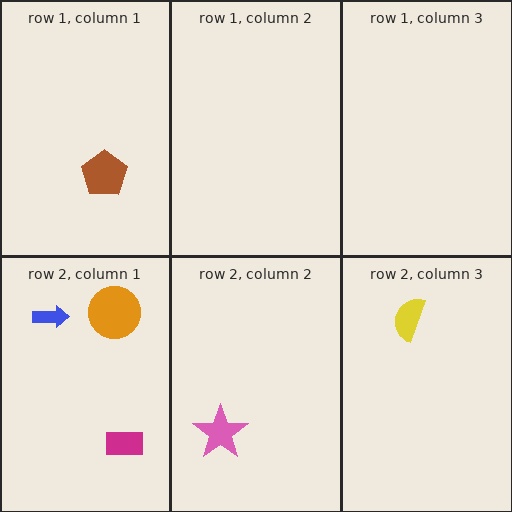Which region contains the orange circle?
The row 2, column 1 region.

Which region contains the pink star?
The row 2, column 2 region.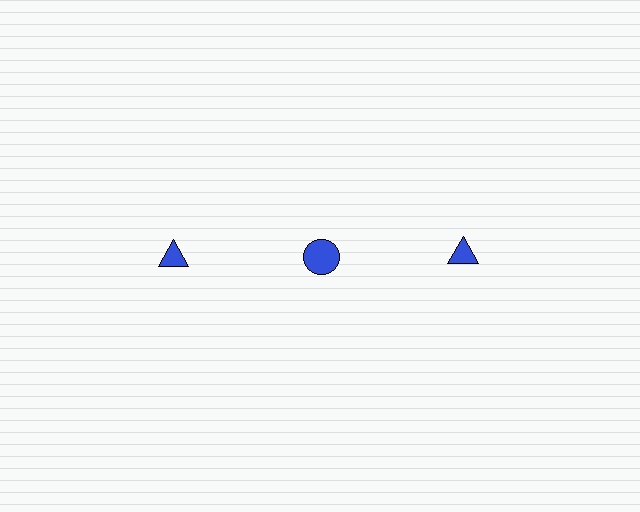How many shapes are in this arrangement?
There are 3 shapes arranged in a grid pattern.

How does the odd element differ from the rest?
It has a different shape: circle instead of triangle.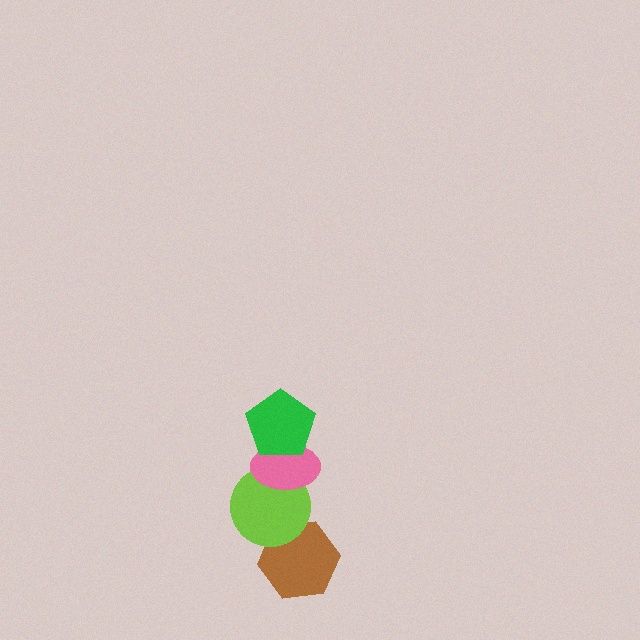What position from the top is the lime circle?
The lime circle is 3rd from the top.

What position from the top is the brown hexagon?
The brown hexagon is 4th from the top.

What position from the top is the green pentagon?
The green pentagon is 1st from the top.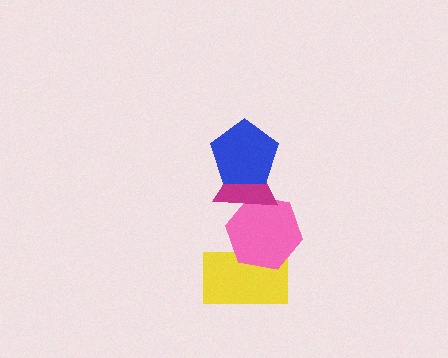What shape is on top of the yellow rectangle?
The pink hexagon is on top of the yellow rectangle.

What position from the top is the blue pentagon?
The blue pentagon is 1st from the top.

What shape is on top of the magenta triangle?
The blue pentagon is on top of the magenta triangle.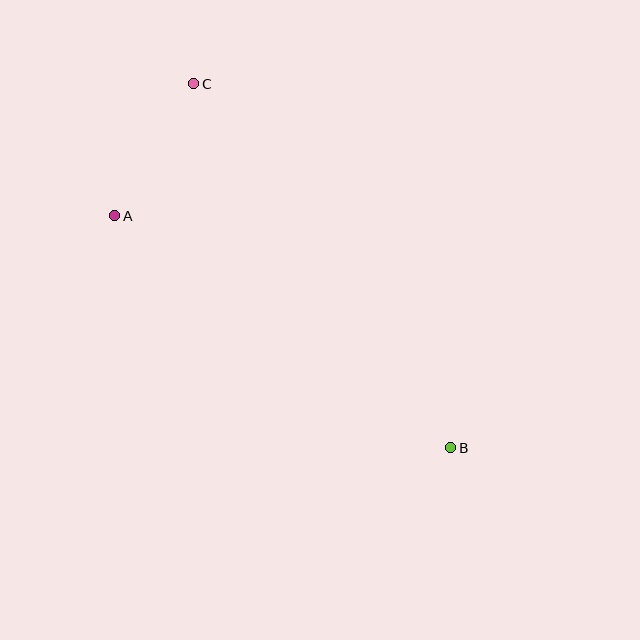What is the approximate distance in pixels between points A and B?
The distance between A and B is approximately 408 pixels.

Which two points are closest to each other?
Points A and C are closest to each other.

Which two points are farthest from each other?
Points B and C are farthest from each other.